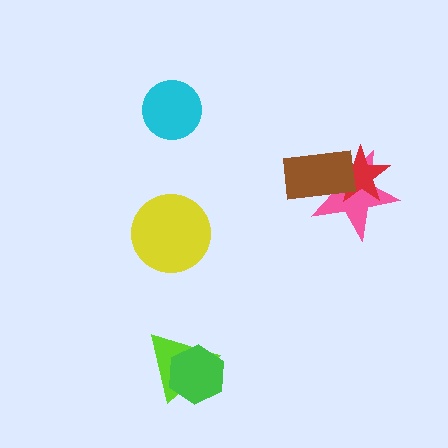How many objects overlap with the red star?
2 objects overlap with the red star.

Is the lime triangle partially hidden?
Yes, it is partially covered by another shape.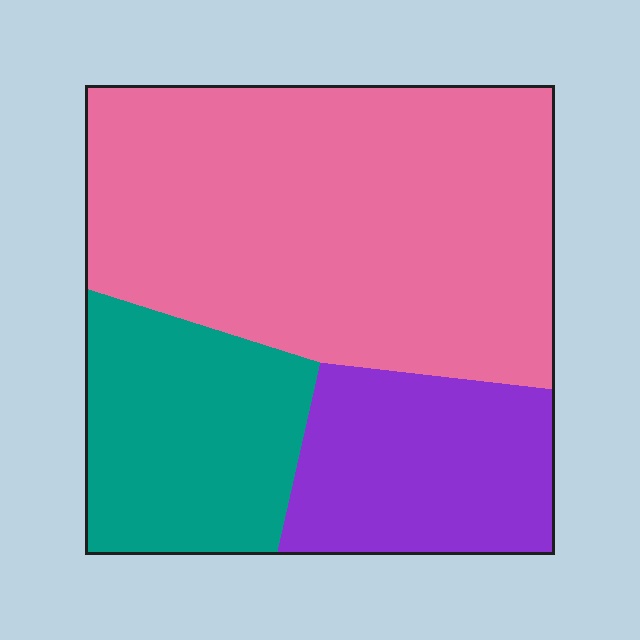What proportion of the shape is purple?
Purple covers about 20% of the shape.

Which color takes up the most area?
Pink, at roughly 55%.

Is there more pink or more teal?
Pink.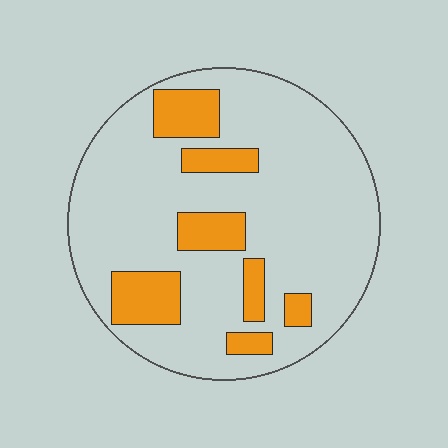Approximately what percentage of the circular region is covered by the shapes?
Approximately 20%.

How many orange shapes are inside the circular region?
7.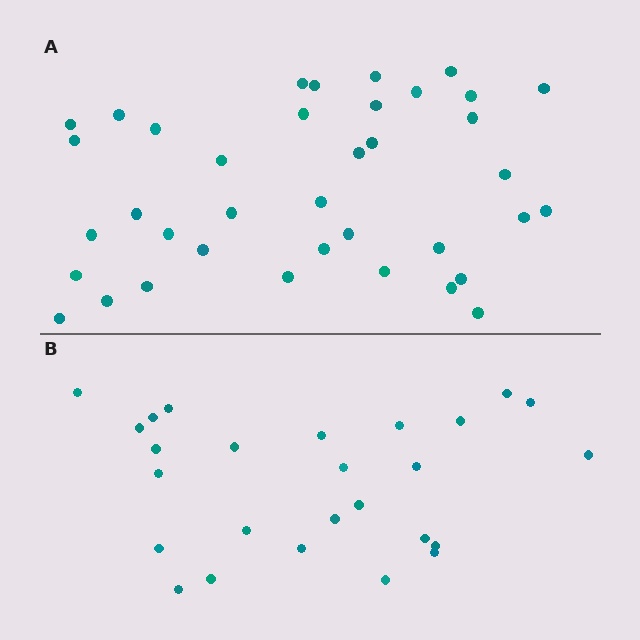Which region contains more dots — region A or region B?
Region A (the top region) has more dots.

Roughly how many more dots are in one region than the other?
Region A has roughly 12 or so more dots than region B.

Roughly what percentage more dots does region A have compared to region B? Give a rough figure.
About 45% more.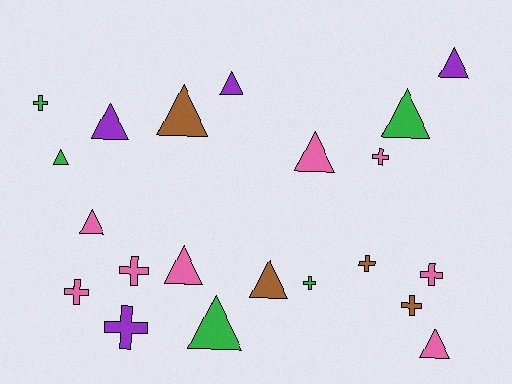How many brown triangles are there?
There are 2 brown triangles.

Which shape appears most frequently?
Triangle, with 12 objects.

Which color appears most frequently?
Pink, with 8 objects.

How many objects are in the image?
There are 21 objects.